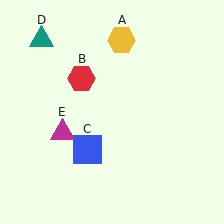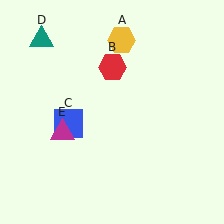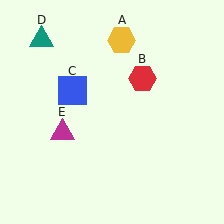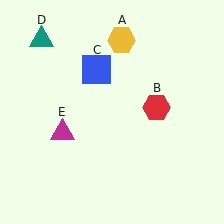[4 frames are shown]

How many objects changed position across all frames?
2 objects changed position: red hexagon (object B), blue square (object C).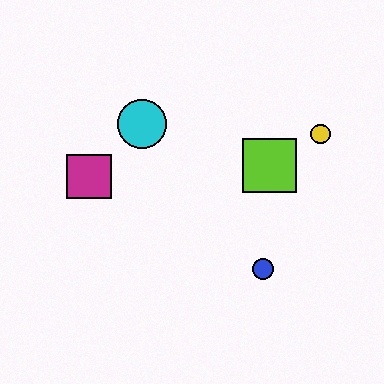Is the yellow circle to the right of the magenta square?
Yes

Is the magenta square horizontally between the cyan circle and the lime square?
No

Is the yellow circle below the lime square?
No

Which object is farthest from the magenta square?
The yellow circle is farthest from the magenta square.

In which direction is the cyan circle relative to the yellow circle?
The cyan circle is to the left of the yellow circle.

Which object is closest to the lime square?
The yellow circle is closest to the lime square.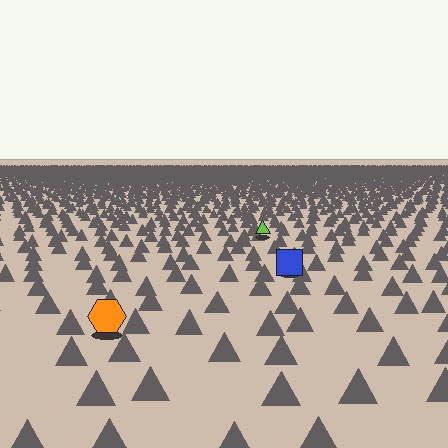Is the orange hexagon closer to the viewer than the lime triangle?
Yes. The orange hexagon is closer — you can tell from the texture gradient: the ground texture is coarser near it.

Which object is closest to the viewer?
The orange hexagon is closest. The texture marks near it are larger and more spread out.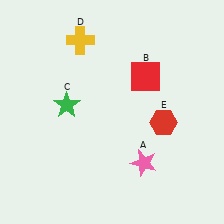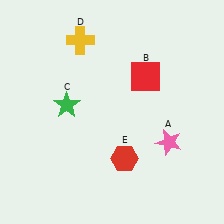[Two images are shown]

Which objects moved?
The objects that moved are: the pink star (A), the red hexagon (E).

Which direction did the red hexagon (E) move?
The red hexagon (E) moved left.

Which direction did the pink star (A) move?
The pink star (A) moved right.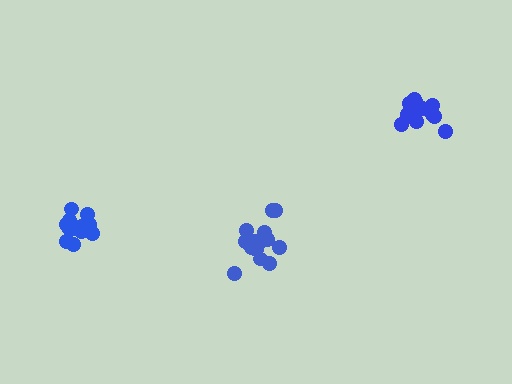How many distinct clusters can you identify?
There are 3 distinct clusters.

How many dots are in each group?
Group 1: 13 dots, Group 2: 13 dots, Group 3: 17 dots (43 total).